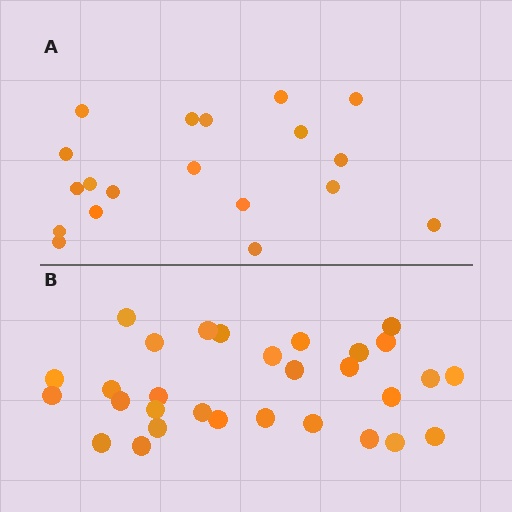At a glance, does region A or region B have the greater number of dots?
Region B (the bottom region) has more dots.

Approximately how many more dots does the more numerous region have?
Region B has roughly 12 or so more dots than region A.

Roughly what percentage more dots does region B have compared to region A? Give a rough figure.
About 60% more.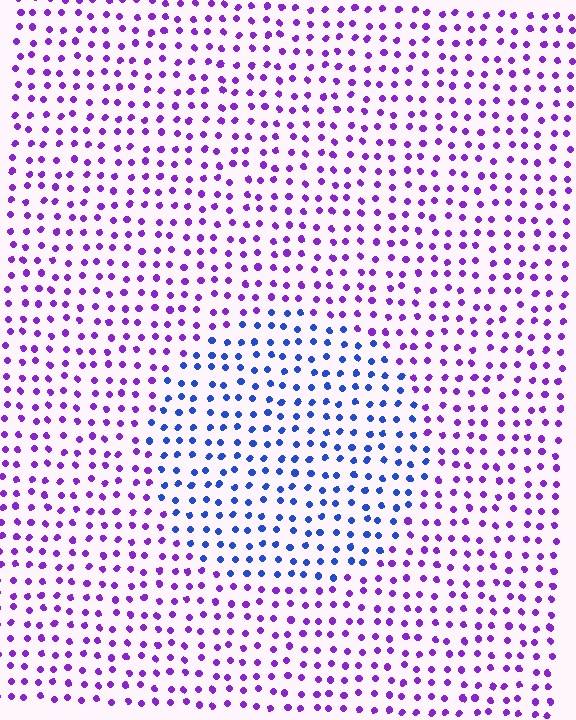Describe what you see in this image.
The image is filled with small purple elements in a uniform arrangement. A circle-shaped region is visible where the elements are tinted to a slightly different hue, forming a subtle color boundary.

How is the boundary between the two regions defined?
The boundary is defined purely by a slight shift in hue (about 51 degrees). Spacing, size, and orientation are identical on both sides.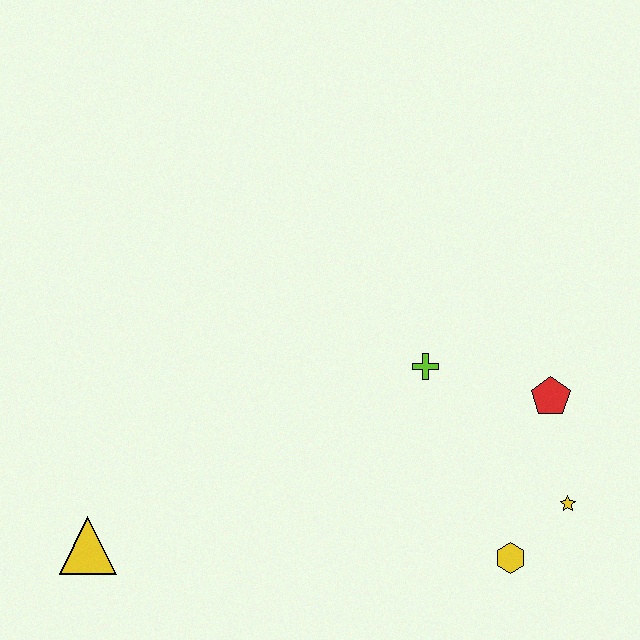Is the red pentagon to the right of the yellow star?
No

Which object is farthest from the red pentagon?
The yellow triangle is farthest from the red pentagon.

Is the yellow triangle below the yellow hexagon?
No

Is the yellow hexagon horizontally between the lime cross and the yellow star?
Yes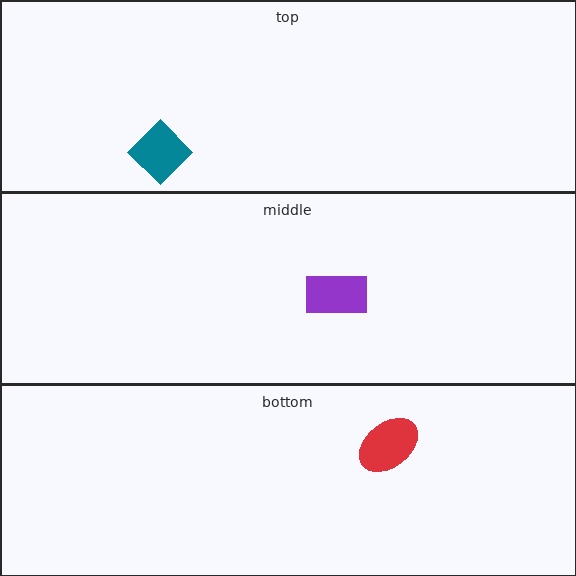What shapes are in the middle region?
The purple rectangle.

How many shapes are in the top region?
1.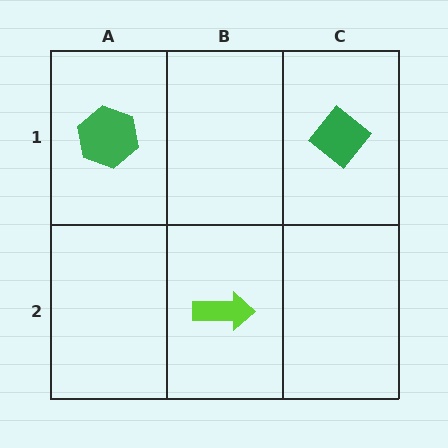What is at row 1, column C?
A green diamond.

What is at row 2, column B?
A lime arrow.